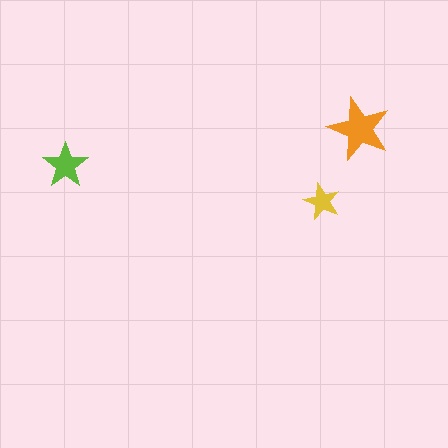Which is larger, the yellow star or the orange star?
The orange one.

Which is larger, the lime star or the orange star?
The orange one.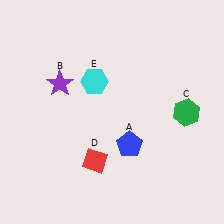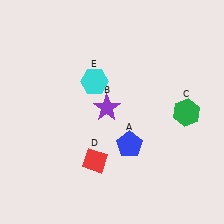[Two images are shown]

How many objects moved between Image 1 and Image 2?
1 object moved between the two images.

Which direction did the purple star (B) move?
The purple star (B) moved right.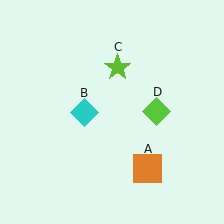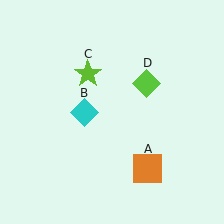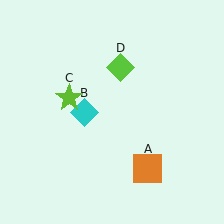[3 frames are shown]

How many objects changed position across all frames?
2 objects changed position: lime star (object C), lime diamond (object D).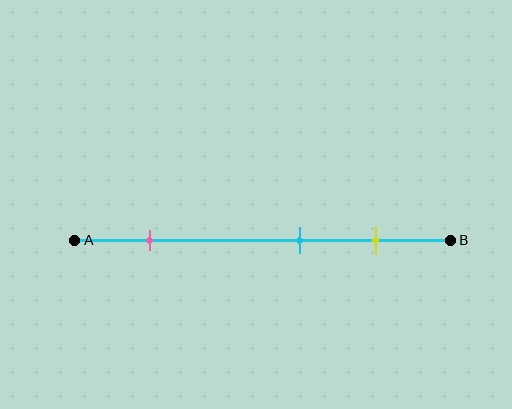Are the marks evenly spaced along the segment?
No, the marks are not evenly spaced.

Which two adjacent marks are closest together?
The cyan and yellow marks are the closest adjacent pair.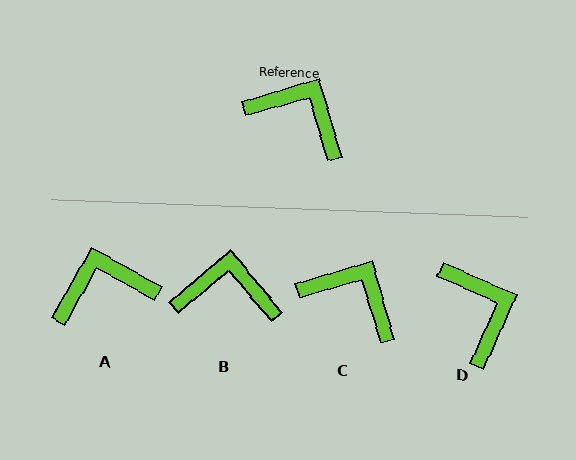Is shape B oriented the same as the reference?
No, it is off by about 24 degrees.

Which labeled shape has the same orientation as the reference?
C.